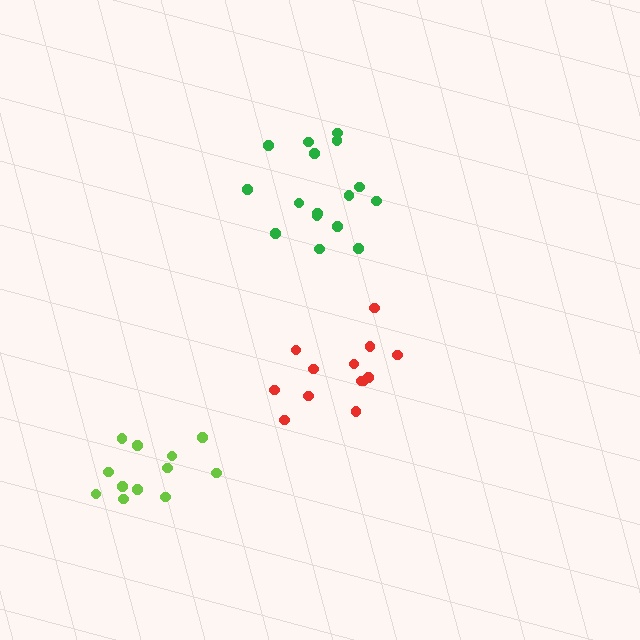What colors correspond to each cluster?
The clusters are colored: green, red, lime.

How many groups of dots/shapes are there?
There are 3 groups.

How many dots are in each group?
Group 1: 16 dots, Group 2: 13 dots, Group 3: 12 dots (41 total).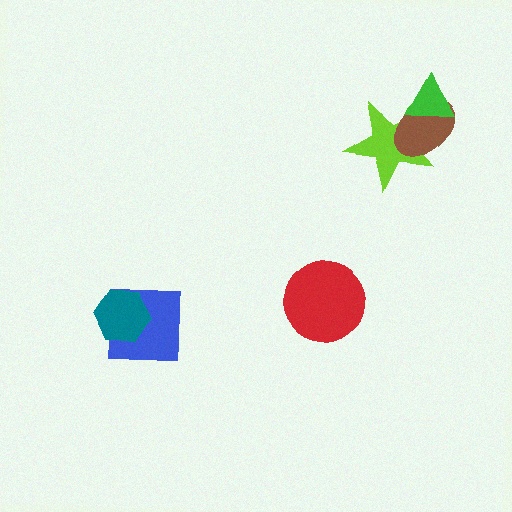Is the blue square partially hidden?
Yes, it is partially covered by another shape.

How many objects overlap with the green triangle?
2 objects overlap with the green triangle.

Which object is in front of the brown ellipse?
The green triangle is in front of the brown ellipse.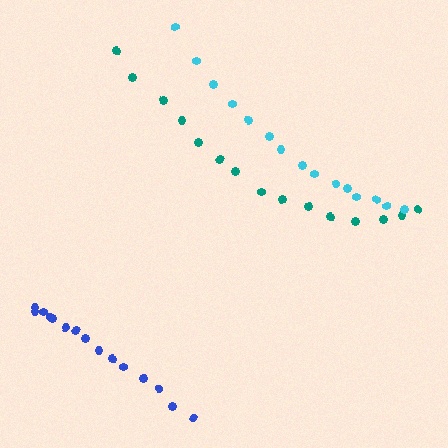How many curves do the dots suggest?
There are 3 distinct paths.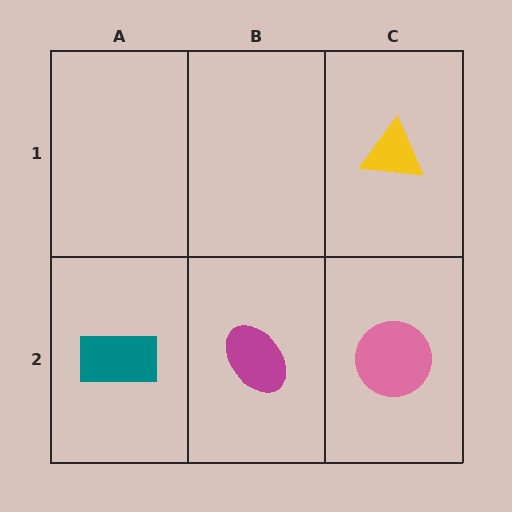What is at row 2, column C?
A pink circle.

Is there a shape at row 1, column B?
No, that cell is empty.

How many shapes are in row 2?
3 shapes.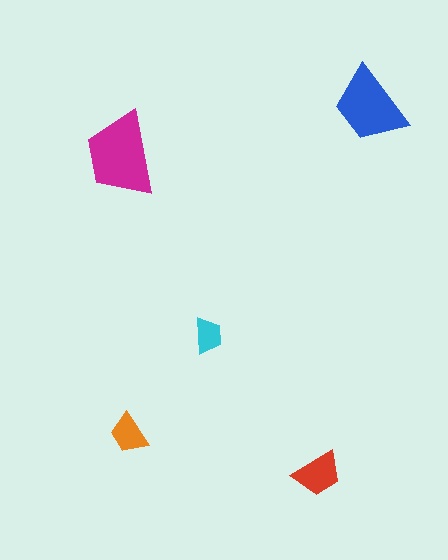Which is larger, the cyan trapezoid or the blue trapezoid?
The blue one.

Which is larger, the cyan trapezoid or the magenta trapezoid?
The magenta one.